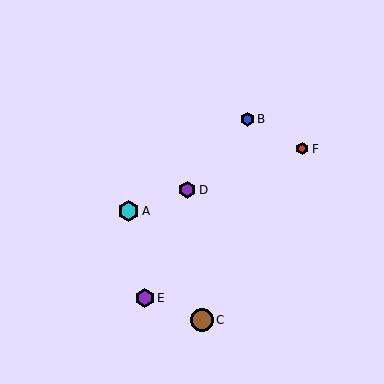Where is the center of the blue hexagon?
The center of the blue hexagon is at (247, 119).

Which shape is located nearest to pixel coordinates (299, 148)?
The red hexagon (labeled F) at (302, 149) is nearest to that location.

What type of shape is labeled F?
Shape F is a red hexagon.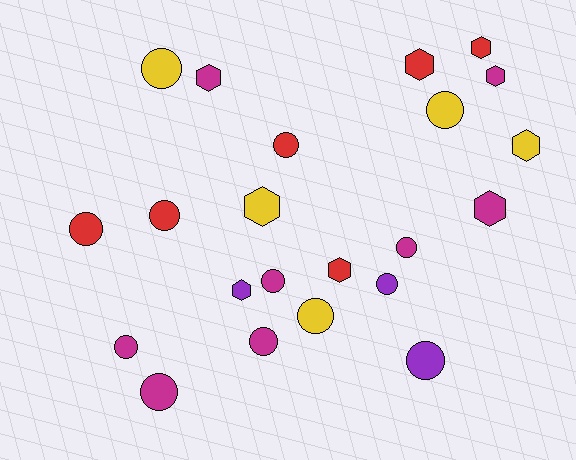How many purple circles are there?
There are 2 purple circles.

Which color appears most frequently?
Magenta, with 8 objects.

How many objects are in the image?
There are 22 objects.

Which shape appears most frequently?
Circle, with 13 objects.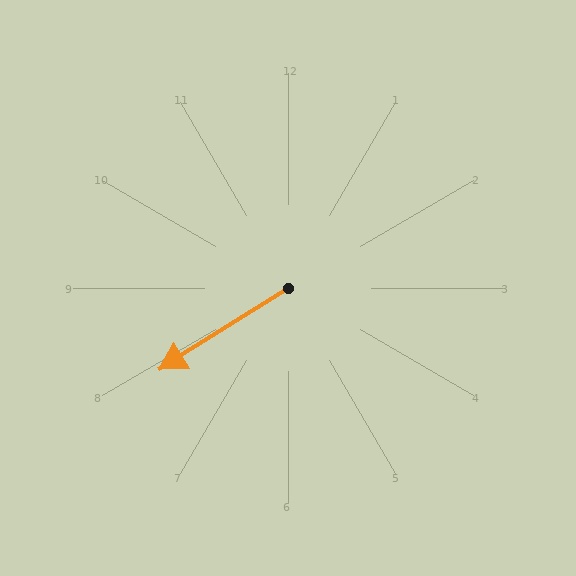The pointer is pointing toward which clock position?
Roughly 8 o'clock.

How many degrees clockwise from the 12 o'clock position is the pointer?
Approximately 238 degrees.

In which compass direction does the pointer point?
Southwest.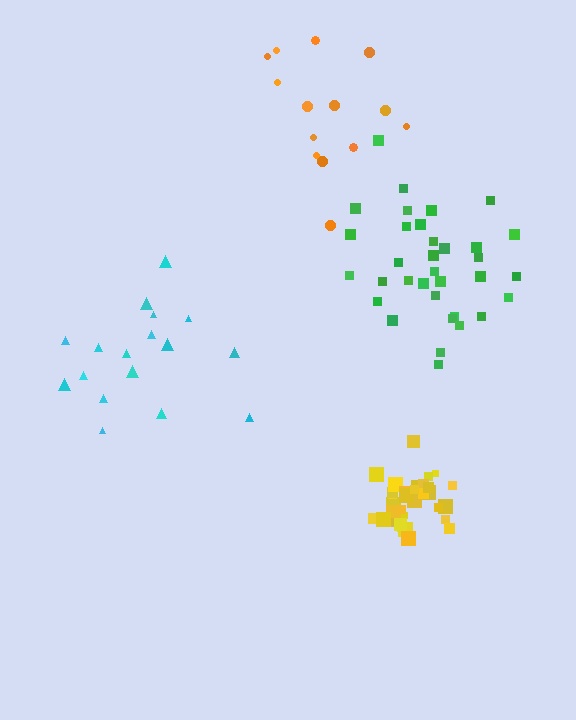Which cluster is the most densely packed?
Yellow.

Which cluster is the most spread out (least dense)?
Orange.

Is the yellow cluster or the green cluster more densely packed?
Yellow.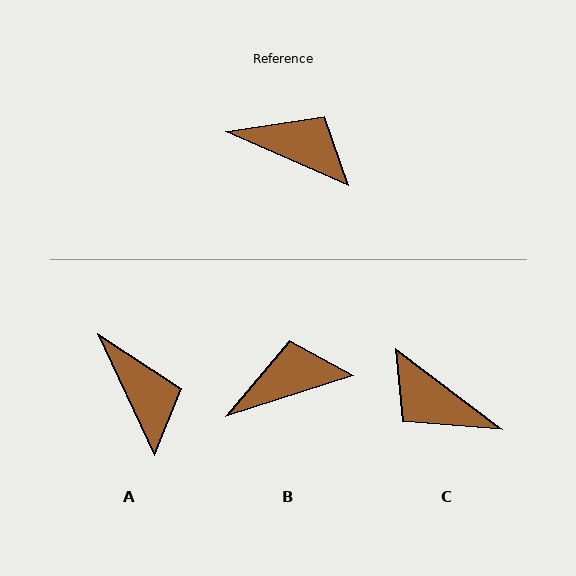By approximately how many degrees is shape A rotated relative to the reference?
Approximately 42 degrees clockwise.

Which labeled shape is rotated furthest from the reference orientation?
C, about 167 degrees away.